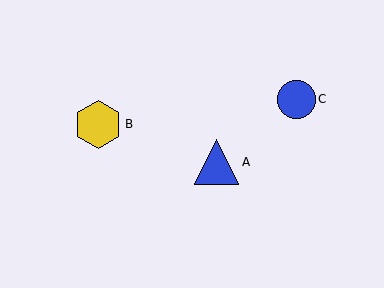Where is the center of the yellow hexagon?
The center of the yellow hexagon is at (98, 124).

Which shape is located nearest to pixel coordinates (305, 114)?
The blue circle (labeled C) at (296, 99) is nearest to that location.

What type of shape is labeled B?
Shape B is a yellow hexagon.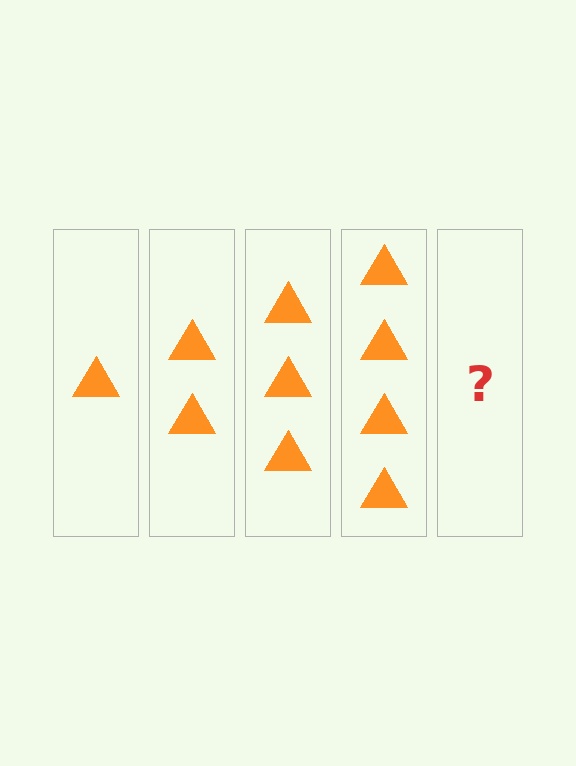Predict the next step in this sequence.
The next step is 5 triangles.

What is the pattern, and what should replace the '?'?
The pattern is that each step adds one more triangle. The '?' should be 5 triangles.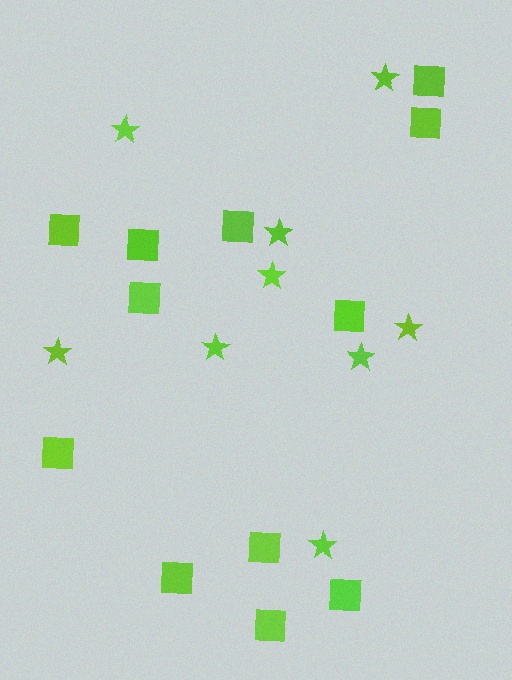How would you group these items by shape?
There are 2 groups: one group of squares (12) and one group of stars (9).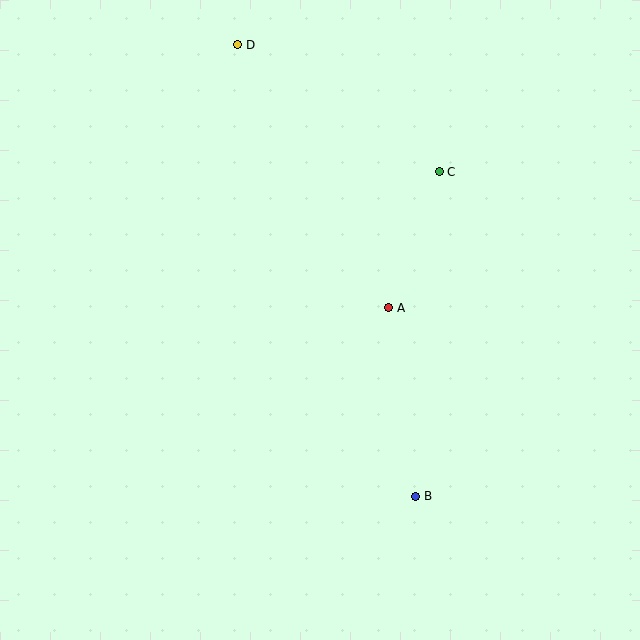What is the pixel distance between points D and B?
The distance between D and B is 485 pixels.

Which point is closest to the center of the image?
Point A at (389, 308) is closest to the center.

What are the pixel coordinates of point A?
Point A is at (389, 308).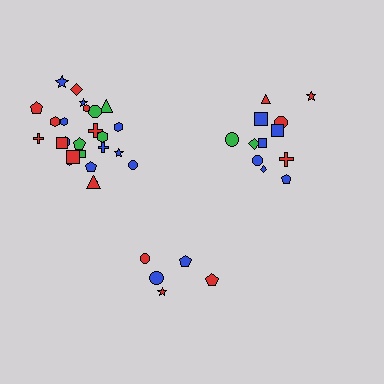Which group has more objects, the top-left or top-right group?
The top-left group.